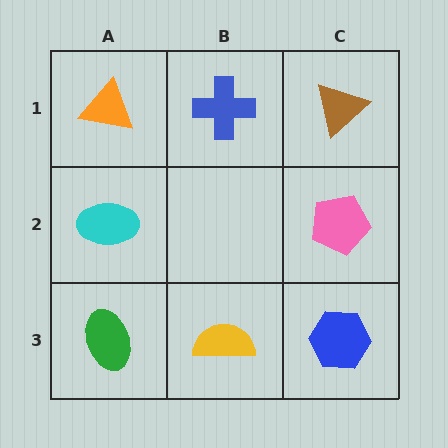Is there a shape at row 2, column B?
No, that cell is empty.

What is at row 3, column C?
A blue hexagon.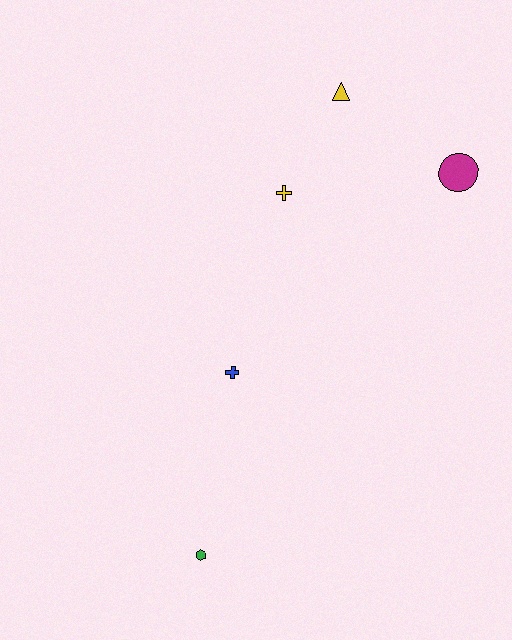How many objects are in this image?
There are 5 objects.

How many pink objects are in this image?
There are no pink objects.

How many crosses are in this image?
There are 2 crosses.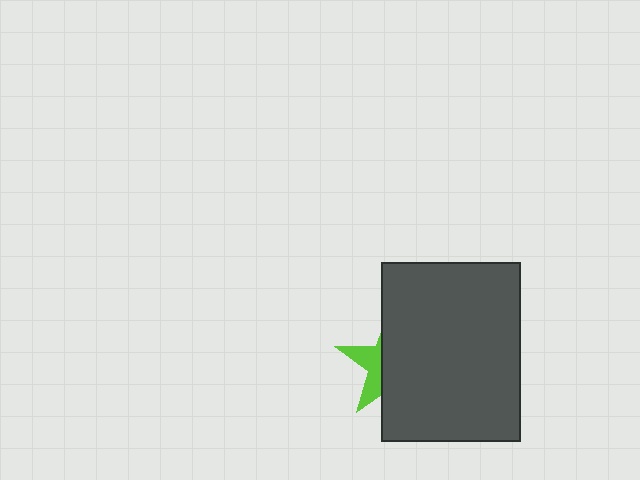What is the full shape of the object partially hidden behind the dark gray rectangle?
The partially hidden object is a lime star.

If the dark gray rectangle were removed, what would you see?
You would see the complete lime star.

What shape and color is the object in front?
The object in front is a dark gray rectangle.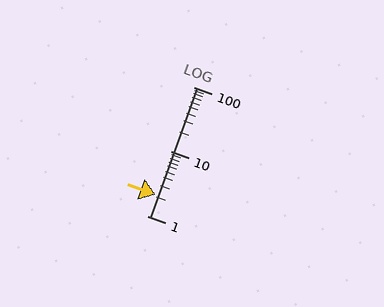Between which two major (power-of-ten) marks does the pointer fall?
The pointer is between 1 and 10.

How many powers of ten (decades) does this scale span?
The scale spans 2 decades, from 1 to 100.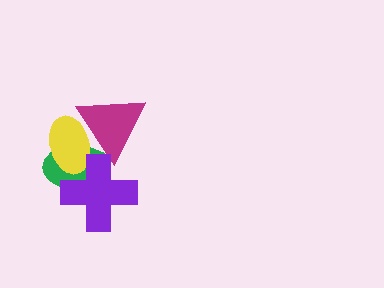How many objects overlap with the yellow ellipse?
3 objects overlap with the yellow ellipse.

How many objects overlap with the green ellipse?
3 objects overlap with the green ellipse.